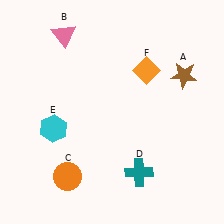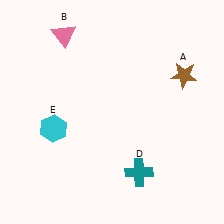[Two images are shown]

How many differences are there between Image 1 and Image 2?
There are 2 differences between the two images.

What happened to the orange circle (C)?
The orange circle (C) was removed in Image 2. It was in the bottom-left area of Image 1.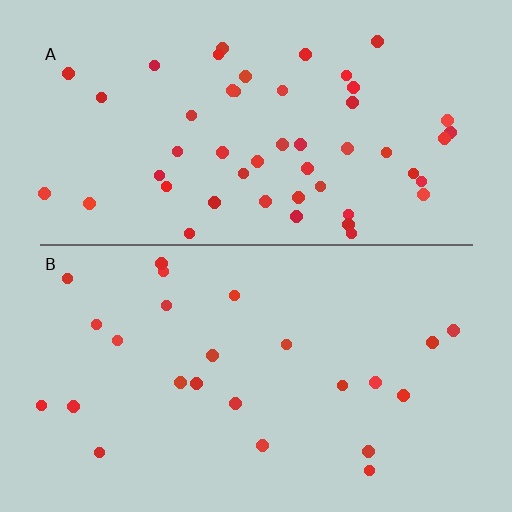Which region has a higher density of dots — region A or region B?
A (the top).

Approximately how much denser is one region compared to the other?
Approximately 2.1× — region A over region B.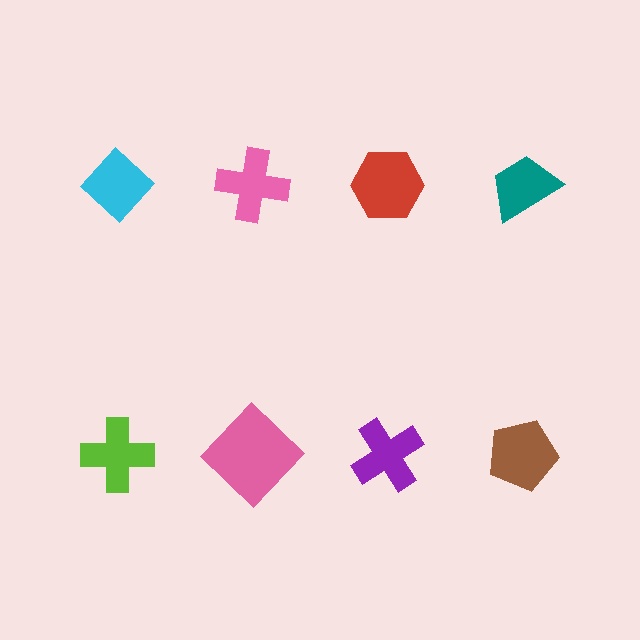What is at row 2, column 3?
A purple cross.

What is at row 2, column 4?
A brown pentagon.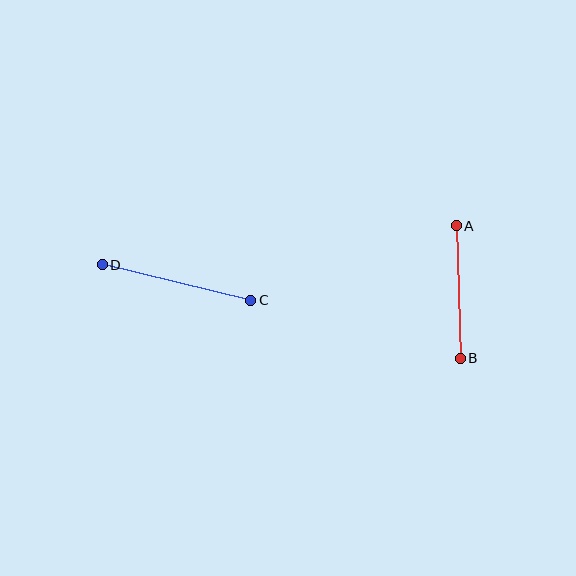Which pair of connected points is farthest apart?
Points C and D are farthest apart.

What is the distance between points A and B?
The distance is approximately 133 pixels.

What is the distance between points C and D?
The distance is approximately 153 pixels.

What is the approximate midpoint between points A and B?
The midpoint is at approximately (458, 292) pixels.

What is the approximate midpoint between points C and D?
The midpoint is at approximately (177, 282) pixels.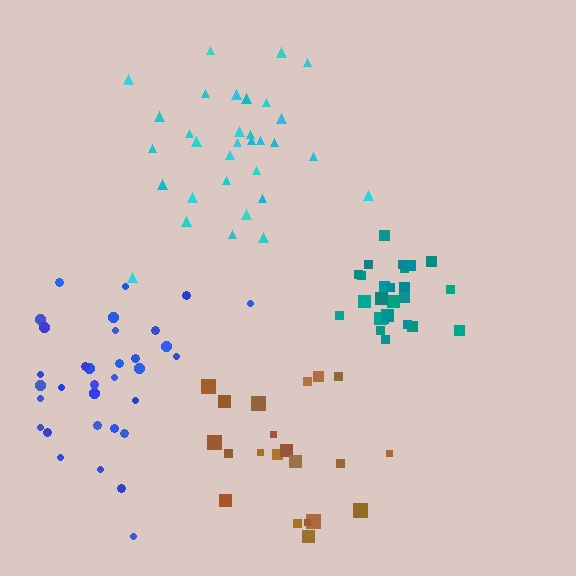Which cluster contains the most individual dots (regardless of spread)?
Blue (34).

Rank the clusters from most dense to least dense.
teal, cyan, blue, brown.